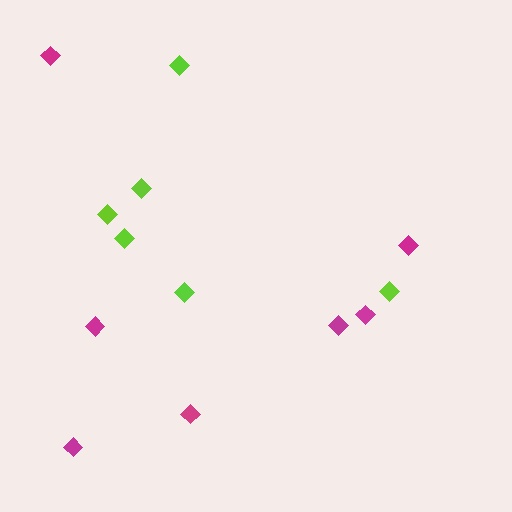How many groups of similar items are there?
There are 2 groups: one group of lime diamonds (6) and one group of magenta diamonds (7).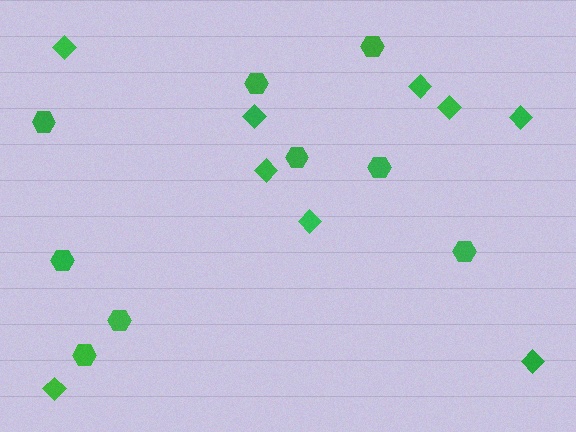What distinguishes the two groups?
There are 2 groups: one group of diamonds (9) and one group of hexagons (9).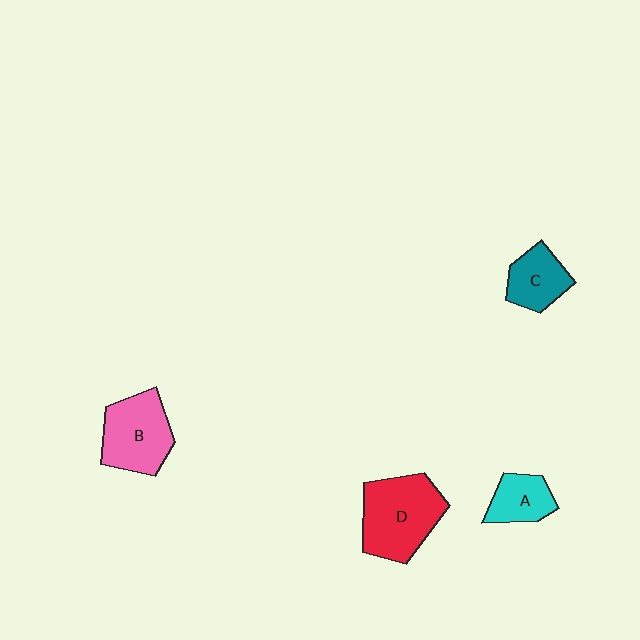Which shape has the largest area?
Shape D (red).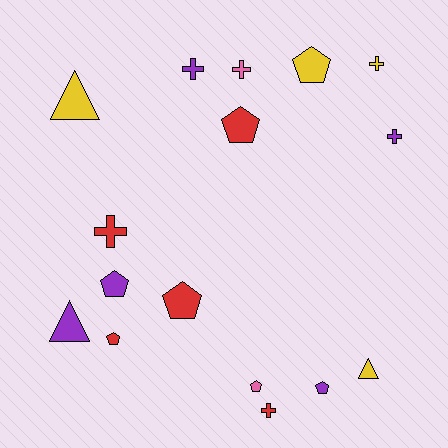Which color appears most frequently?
Purple, with 5 objects.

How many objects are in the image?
There are 16 objects.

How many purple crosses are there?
There are 2 purple crosses.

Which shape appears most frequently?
Pentagon, with 7 objects.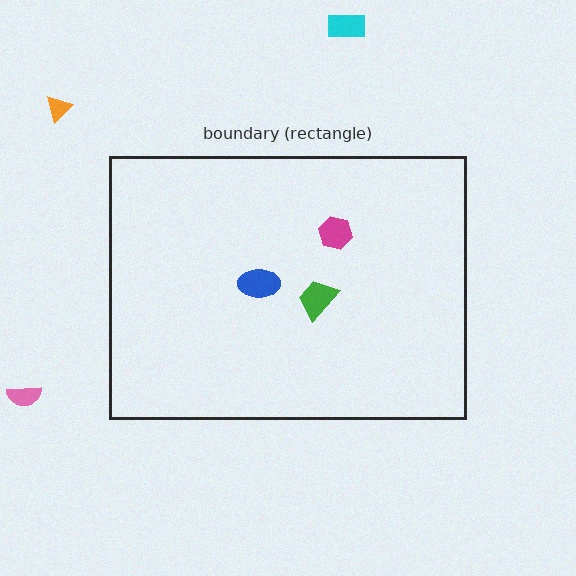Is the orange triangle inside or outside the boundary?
Outside.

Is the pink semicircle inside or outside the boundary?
Outside.